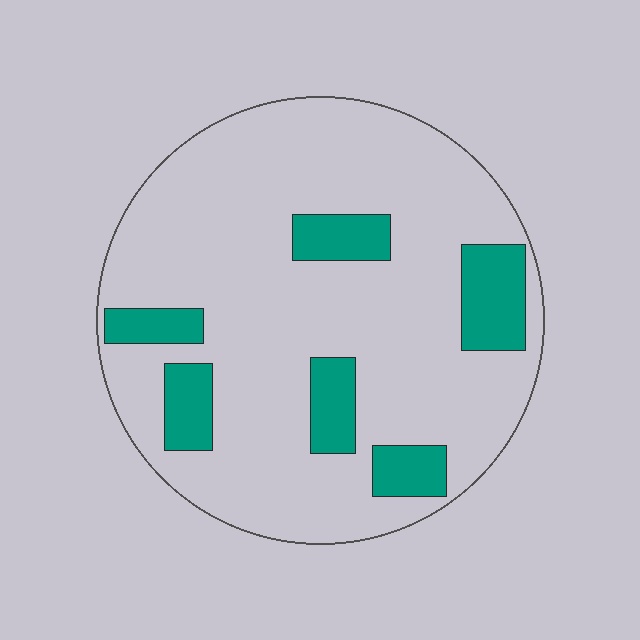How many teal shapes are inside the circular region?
6.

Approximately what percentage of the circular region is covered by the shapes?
Approximately 20%.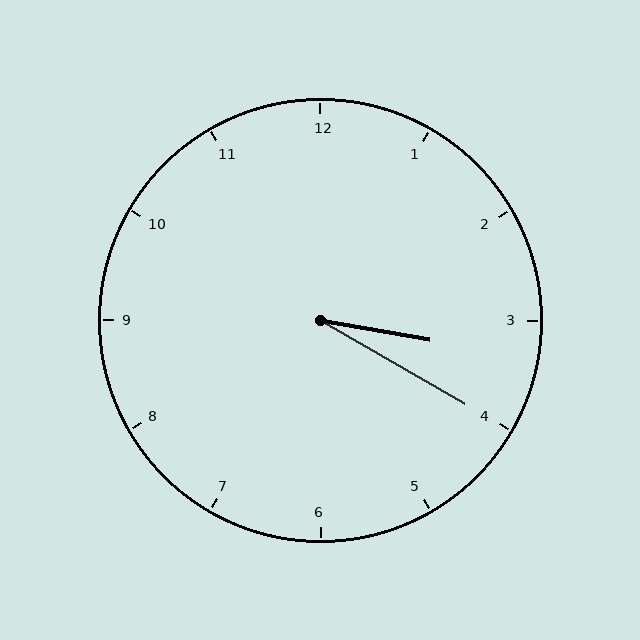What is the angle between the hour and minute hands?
Approximately 20 degrees.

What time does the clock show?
3:20.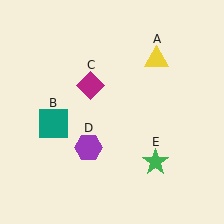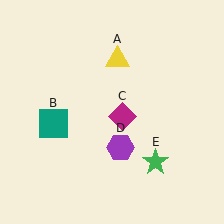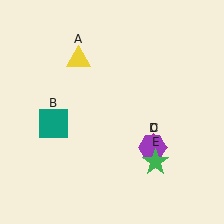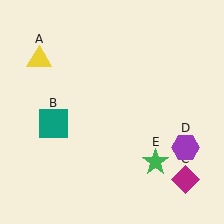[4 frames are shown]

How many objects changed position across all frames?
3 objects changed position: yellow triangle (object A), magenta diamond (object C), purple hexagon (object D).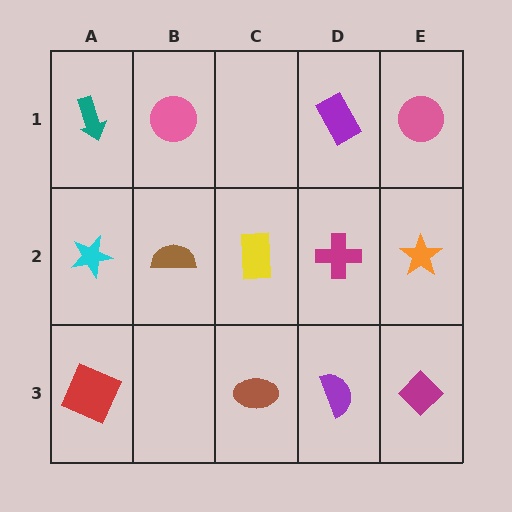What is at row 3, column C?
A brown ellipse.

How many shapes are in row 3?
4 shapes.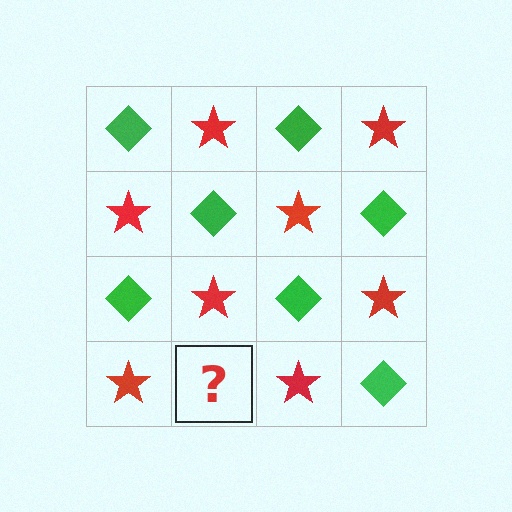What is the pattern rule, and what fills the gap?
The rule is that it alternates green diamond and red star in a checkerboard pattern. The gap should be filled with a green diamond.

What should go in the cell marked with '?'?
The missing cell should contain a green diamond.